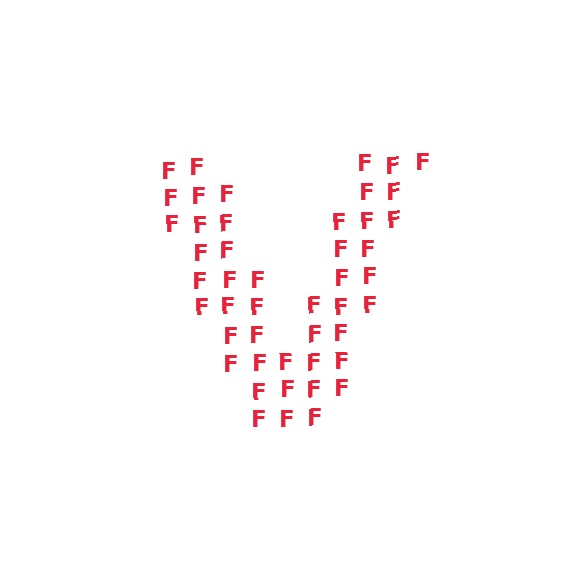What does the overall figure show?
The overall figure shows the letter V.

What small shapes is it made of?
It is made of small letter F's.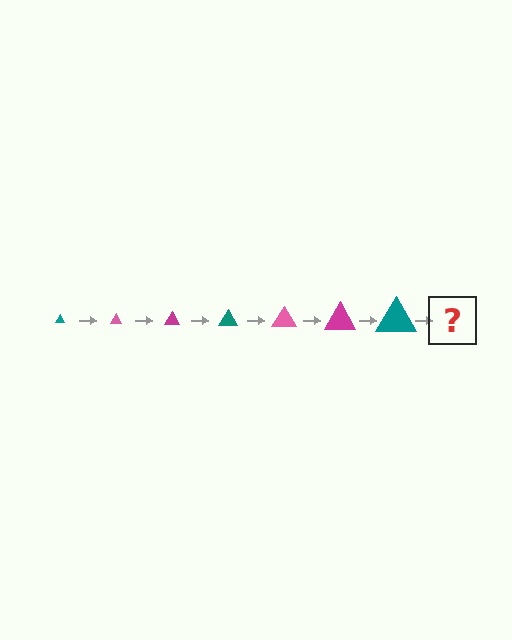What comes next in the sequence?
The next element should be a pink triangle, larger than the previous one.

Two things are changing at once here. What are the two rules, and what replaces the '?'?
The two rules are that the triangle grows larger each step and the color cycles through teal, pink, and magenta. The '?' should be a pink triangle, larger than the previous one.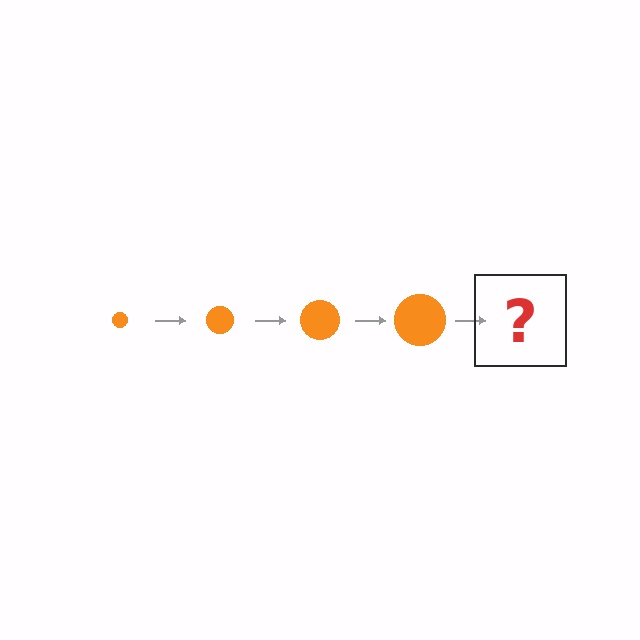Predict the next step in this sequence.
The next step is an orange circle, larger than the previous one.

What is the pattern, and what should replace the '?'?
The pattern is that the circle gets progressively larger each step. The '?' should be an orange circle, larger than the previous one.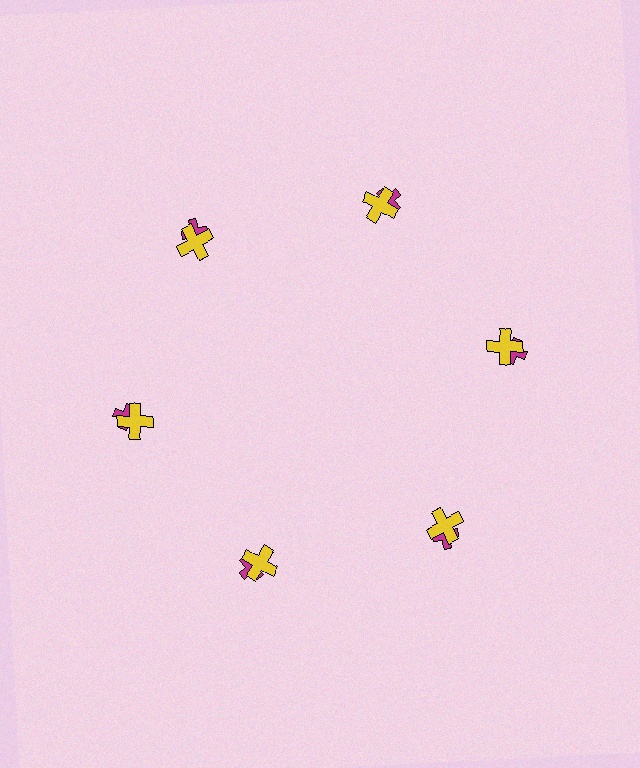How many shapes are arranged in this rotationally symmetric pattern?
There are 12 shapes, arranged in 6 groups of 2.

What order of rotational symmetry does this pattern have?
This pattern has 6-fold rotational symmetry.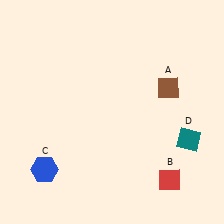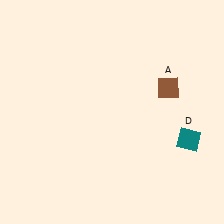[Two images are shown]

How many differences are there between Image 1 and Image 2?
There are 2 differences between the two images.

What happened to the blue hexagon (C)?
The blue hexagon (C) was removed in Image 2. It was in the bottom-left area of Image 1.